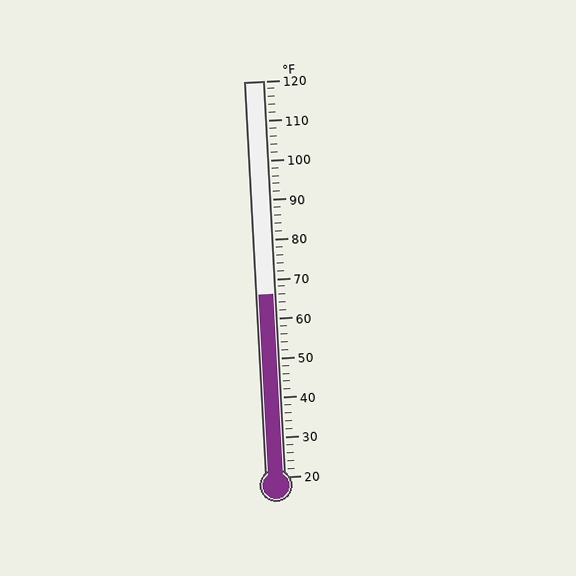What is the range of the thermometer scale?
The thermometer scale ranges from 20°F to 120°F.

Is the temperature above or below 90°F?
The temperature is below 90°F.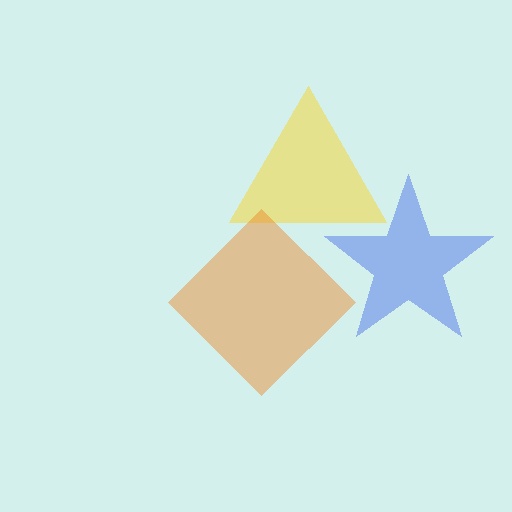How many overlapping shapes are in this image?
There are 3 overlapping shapes in the image.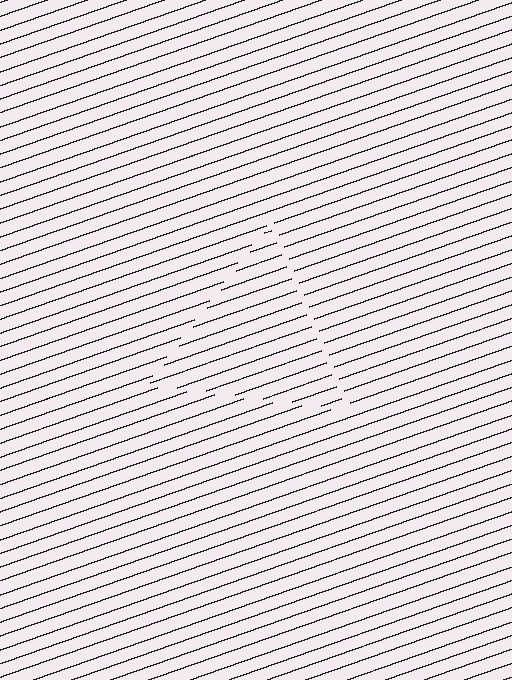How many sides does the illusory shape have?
3 sides — the line-ends trace a triangle.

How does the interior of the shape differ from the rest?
The interior of the shape contains the same grating, shifted by half a period — the contour is defined by the phase discontinuity where line-ends from the inner and outer gratings abut.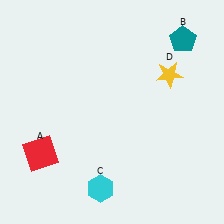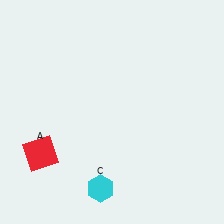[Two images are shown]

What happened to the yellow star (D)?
The yellow star (D) was removed in Image 2. It was in the top-right area of Image 1.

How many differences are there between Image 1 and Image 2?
There are 2 differences between the two images.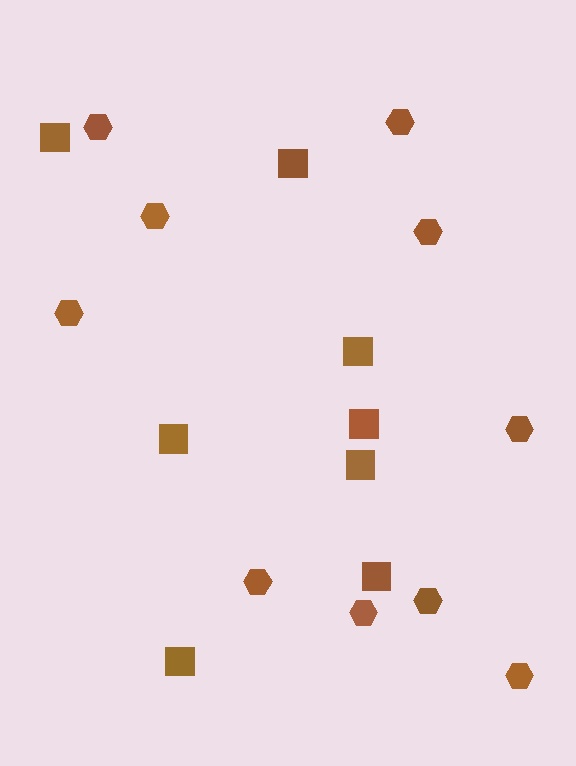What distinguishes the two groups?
There are 2 groups: one group of hexagons (10) and one group of squares (8).